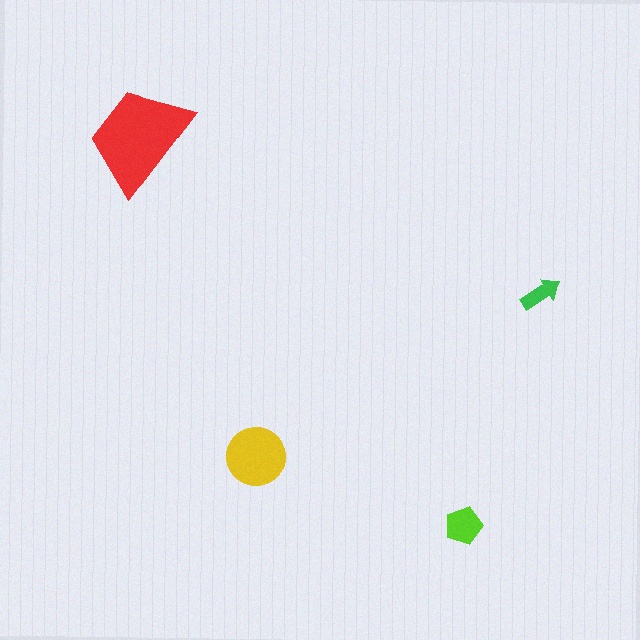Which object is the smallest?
The green arrow.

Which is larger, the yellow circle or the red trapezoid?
The red trapezoid.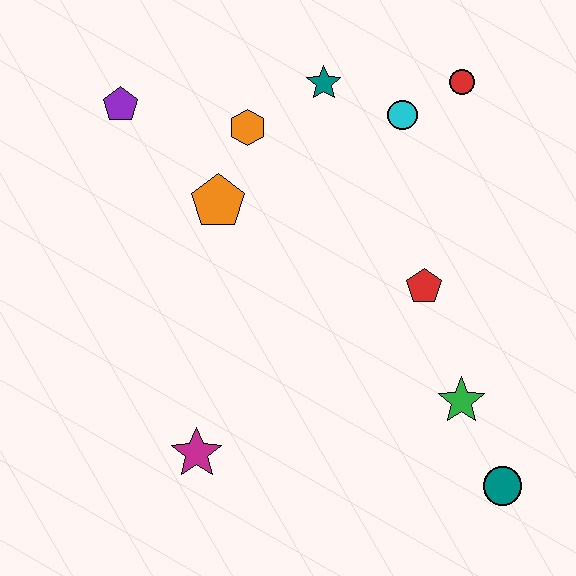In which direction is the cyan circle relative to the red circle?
The cyan circle is to the left of the red circle.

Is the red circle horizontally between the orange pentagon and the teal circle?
Yes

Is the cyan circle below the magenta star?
No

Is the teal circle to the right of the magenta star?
Yes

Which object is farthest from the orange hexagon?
The teal circle is farthest from the orange hexagon.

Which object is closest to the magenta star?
The orange pentagon is closest to the magenta star.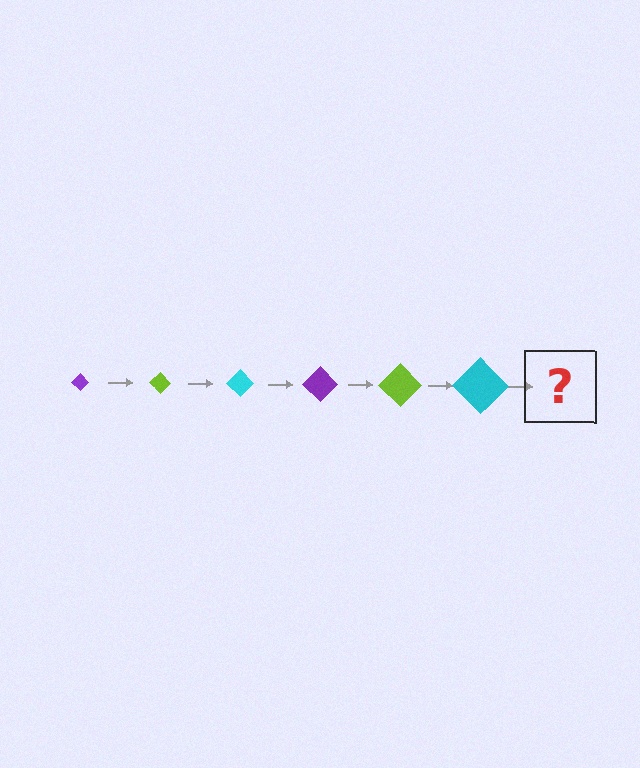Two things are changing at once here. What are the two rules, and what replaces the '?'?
The two rules are that the diamond grows larger each step and the color cycles through purple, lime, and cyan. The '?' should be a purple diamond, larger than the previous one.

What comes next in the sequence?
The next element should be a purple diamond, larger than the previous one.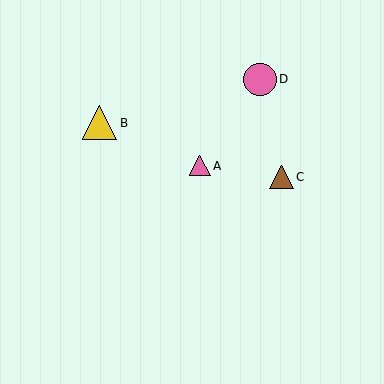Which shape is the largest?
The yellow triangle (labeled B) is the largest.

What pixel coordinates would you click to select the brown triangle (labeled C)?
Click at (282, 177) to select the brown triangle C.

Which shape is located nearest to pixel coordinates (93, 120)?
The yellow triangle (labeled B) at (100, 123) is nearest to that location.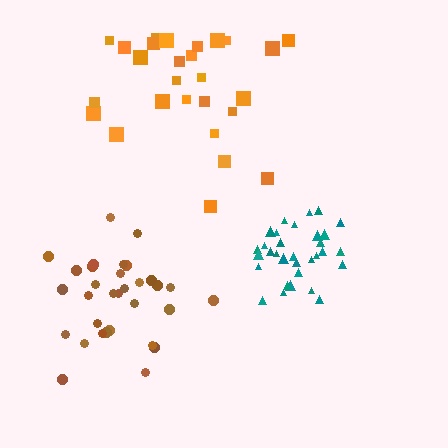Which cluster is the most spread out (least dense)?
Orange.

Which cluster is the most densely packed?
Teal.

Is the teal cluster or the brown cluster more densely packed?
Teal.